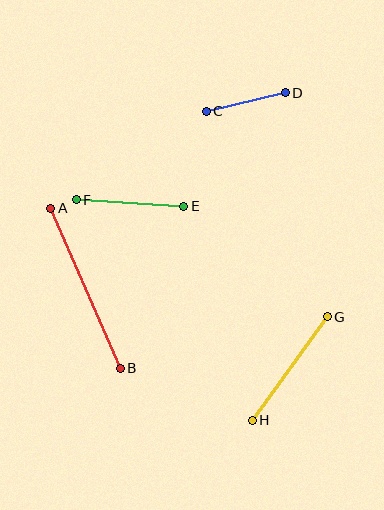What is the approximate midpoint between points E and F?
The midpoint is at approximately (130, 203) pixels.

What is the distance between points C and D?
The distance is approximately 81 pixels.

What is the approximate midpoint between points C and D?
The midpoint is at approximately (246, 102) pixels.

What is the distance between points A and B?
The distance is approximately 174 pixels.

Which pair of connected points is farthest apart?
Points A and B are farthest apart.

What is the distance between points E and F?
The distance is approximately 108 pixels.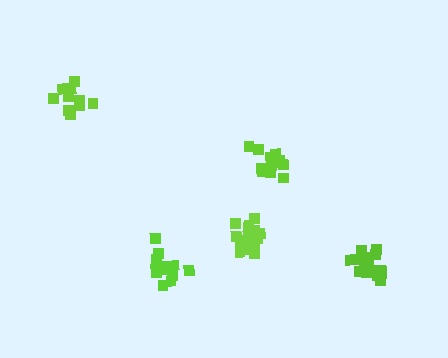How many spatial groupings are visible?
There are 5 spatial groupings.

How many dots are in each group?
Group 1: 13 dots, Group 2: 12 dots, Group 3: 14 dots, Group 4: 18 dots, Group 5: 18 dots (75 total).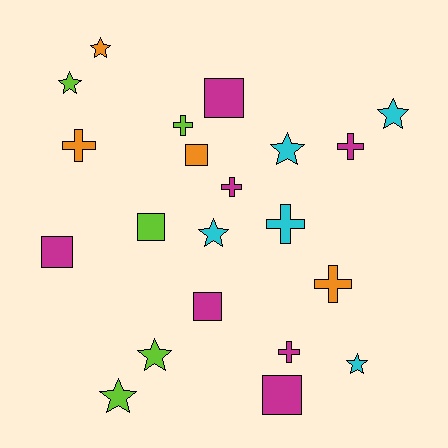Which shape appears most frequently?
Star, with 8 objects.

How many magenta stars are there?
There are no magenta stars.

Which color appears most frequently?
Magenta, with 7 objects.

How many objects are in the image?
There are 21 objects.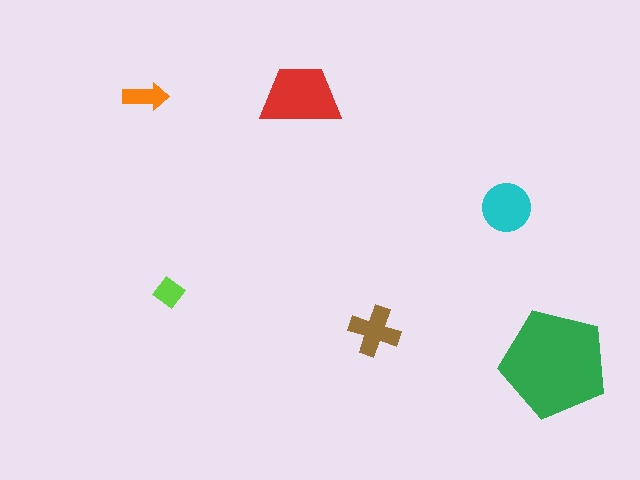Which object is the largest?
The green pentagon.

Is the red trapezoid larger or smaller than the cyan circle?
Larger.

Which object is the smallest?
The lime diamond.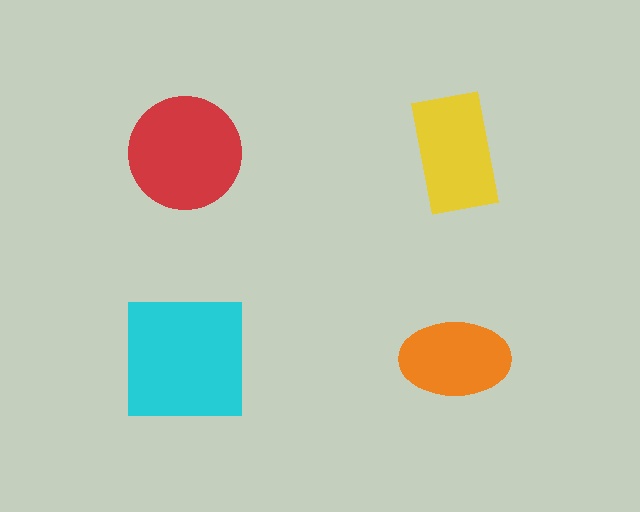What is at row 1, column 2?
A yellow rectangle.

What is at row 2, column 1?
A cyan square.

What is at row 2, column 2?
An orange ellipse.